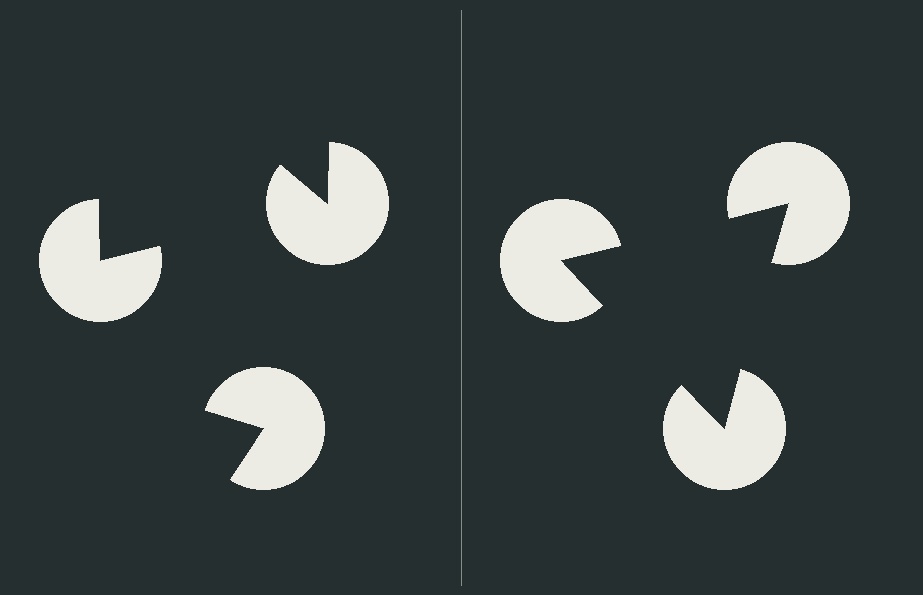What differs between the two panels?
The pac-man discs are positioned identically on both sides; only the wedge orientations differ. On the right they align to a triangle; on the left they are misaligned.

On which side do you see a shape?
An illusory triangle appears on the right side. On the left side the wedge cuts are rotated, so no coherent shape forms.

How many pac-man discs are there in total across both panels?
6 — 3 on each side.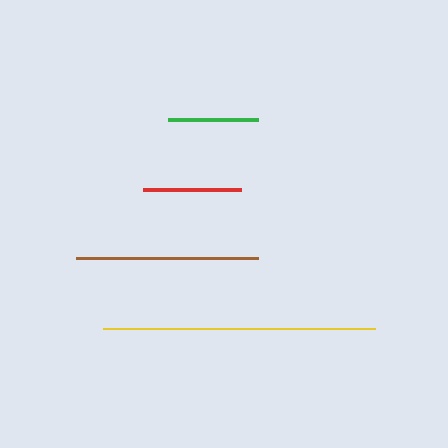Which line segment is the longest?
The yellow line is the longest at approximately 272 pixels.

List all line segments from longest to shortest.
From longest to shortest: yellow, brown, red, green.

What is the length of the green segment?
The green segment is approximately 90 pixels long.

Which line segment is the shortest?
The green line is the shortest at approximately 90 pixels.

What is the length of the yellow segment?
The yellow segment is approximately 272 pixels long.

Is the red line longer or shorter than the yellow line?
The yellow line is longer than the red line.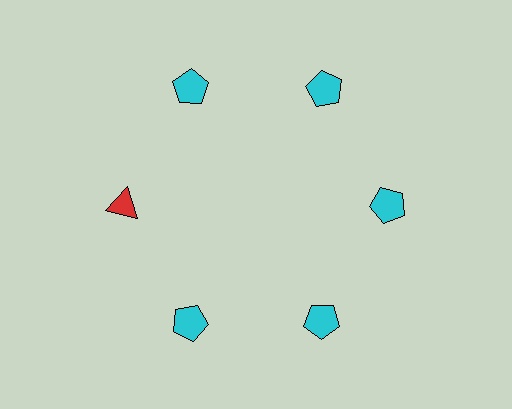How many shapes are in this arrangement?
There are 6 shapes arranged in a ring pattern.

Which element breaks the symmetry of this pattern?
The red triangle at roughly the 9 o'clock position breaks the symmetry. All other shapes are cyan pentagons.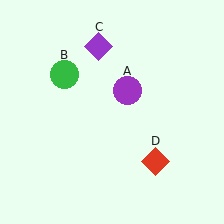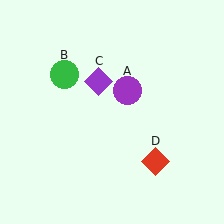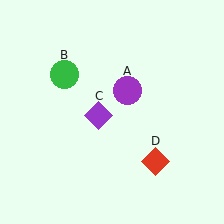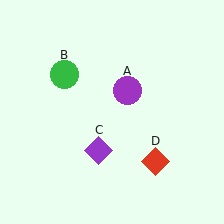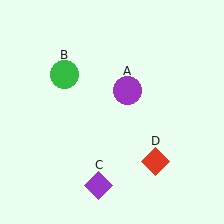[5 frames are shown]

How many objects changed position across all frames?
1 object changed position: purple diamond (object C).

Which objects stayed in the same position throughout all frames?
Purple circle (object A) and green circle (object B) and red diamond (object D) remained stationary.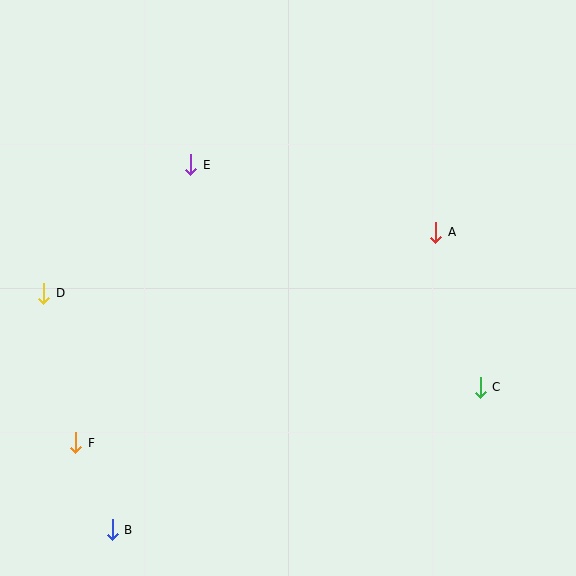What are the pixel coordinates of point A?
Point A is at (436, 232).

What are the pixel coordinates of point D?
Point D is at (44, 293).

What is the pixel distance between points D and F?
The distance between D and F is 153 pixels.